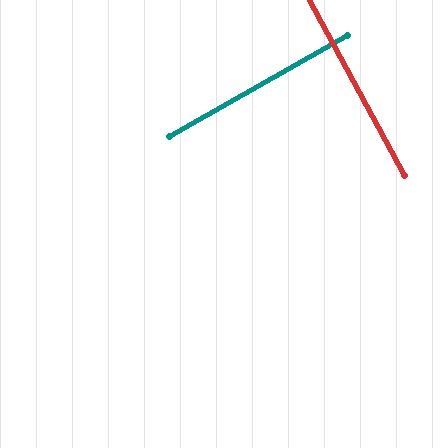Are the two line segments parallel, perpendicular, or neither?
Perpendicular — they meet at approximately 89°.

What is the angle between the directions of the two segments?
Approximately 89 degrees.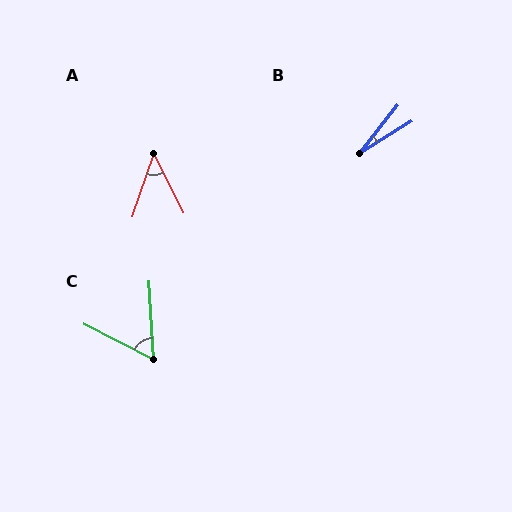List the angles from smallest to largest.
B (20°), A (45°), C (60°).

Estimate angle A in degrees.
Approximately 45 degrees.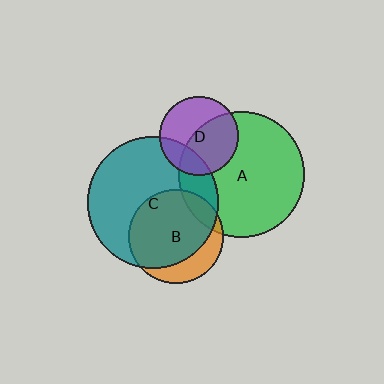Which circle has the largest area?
Circle C (teal).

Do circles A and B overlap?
Yes.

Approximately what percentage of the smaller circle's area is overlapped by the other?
Approximately 15%.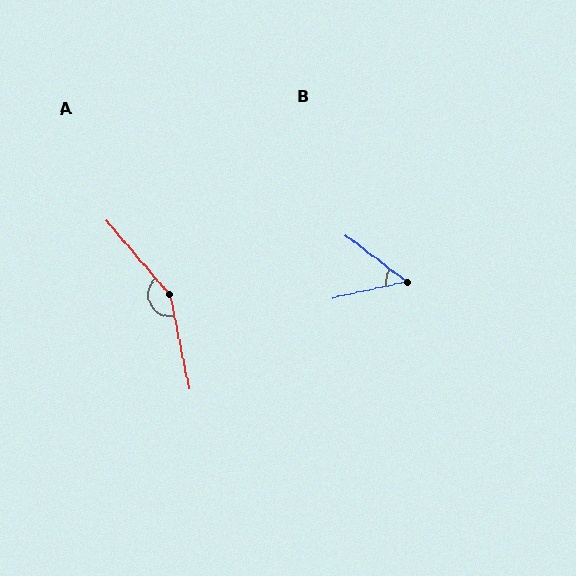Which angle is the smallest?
B, at approximately 50 degrees.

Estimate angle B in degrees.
Approximately 50 degrees.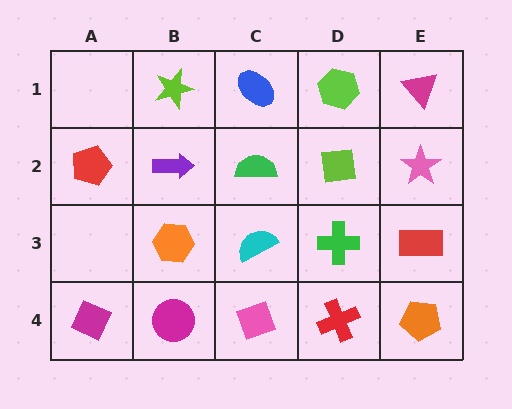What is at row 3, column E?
A red rectangle.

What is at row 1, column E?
A magenta triangle.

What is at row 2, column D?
A lime square.